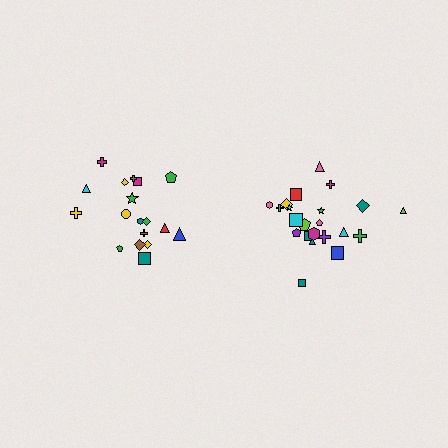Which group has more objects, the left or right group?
The right group.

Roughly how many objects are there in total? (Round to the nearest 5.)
Roughly 40 objects in total.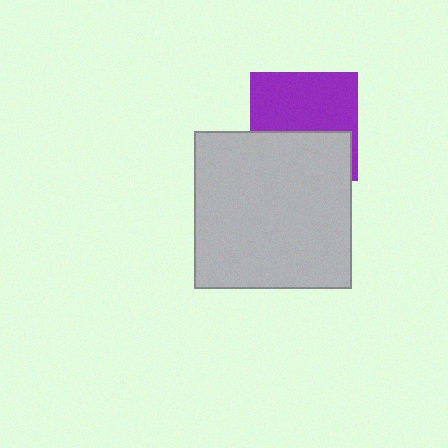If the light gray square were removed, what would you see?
You would see the complete purple square.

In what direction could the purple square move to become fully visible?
The purple square could move up. That would shift it out from behind the light gray square entirely.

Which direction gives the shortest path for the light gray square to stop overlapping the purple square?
Moving down gives the shortest separation.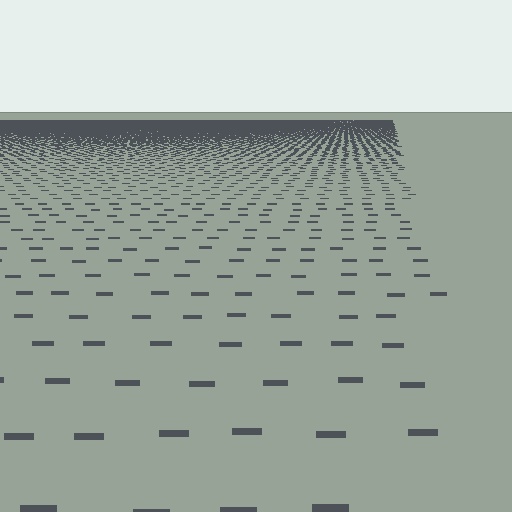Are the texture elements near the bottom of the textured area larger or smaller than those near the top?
Larger. Near the bottom, elements are closer to the viewer and appear at a bigger on-screen size.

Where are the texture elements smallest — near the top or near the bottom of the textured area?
Near the top.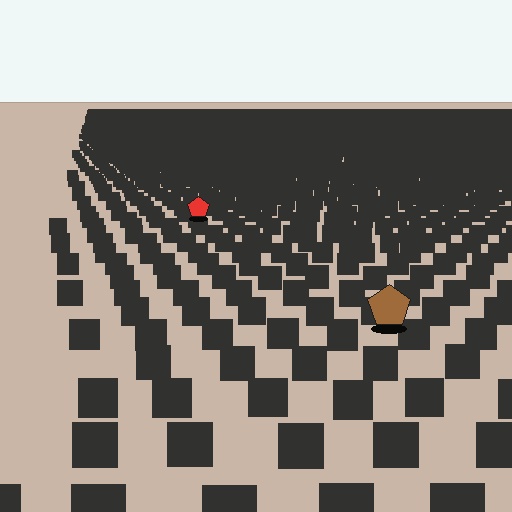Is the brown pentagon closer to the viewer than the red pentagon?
Yes. The brown pentagon is closer — you can tell from the texture gradient: the ground texture is coarser near it.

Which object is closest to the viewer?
The brown pentagon is closest. The texture marks near it are larger and more spread out.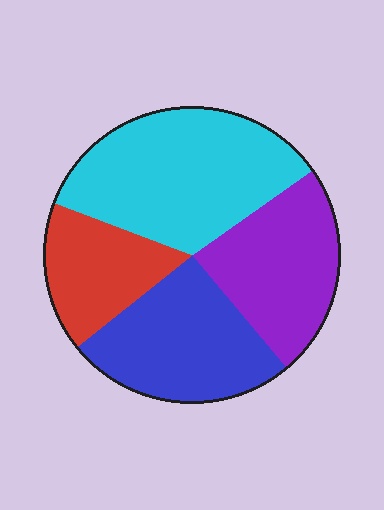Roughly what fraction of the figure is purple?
Purple covers around 25% of the figure.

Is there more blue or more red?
Blue.